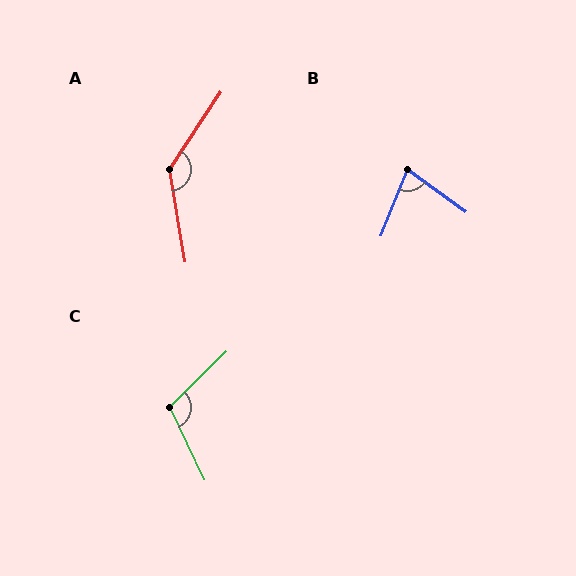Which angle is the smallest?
B, at approximately 76 degrees.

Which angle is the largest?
A, at approximately 137 degrees.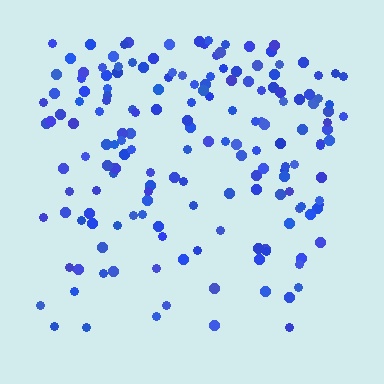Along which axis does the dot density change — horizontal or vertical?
Vertical.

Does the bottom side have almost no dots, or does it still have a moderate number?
Still a moderate number, just noticeably fewer than the top.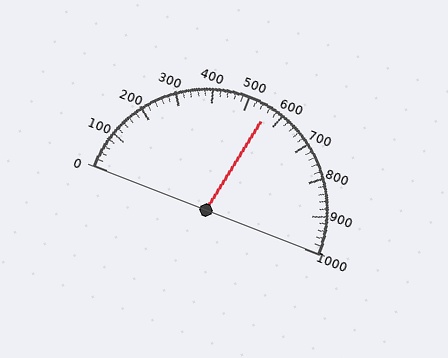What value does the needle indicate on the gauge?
The needle indicates approximately 560.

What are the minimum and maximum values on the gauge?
The gauge ranges from 0 to 1000.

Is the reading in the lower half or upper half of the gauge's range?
The reading is in the upper half of the range (0 to 1000).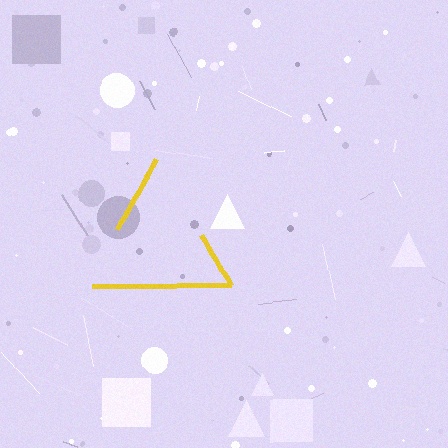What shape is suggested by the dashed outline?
The dashed outline suggests a triangle.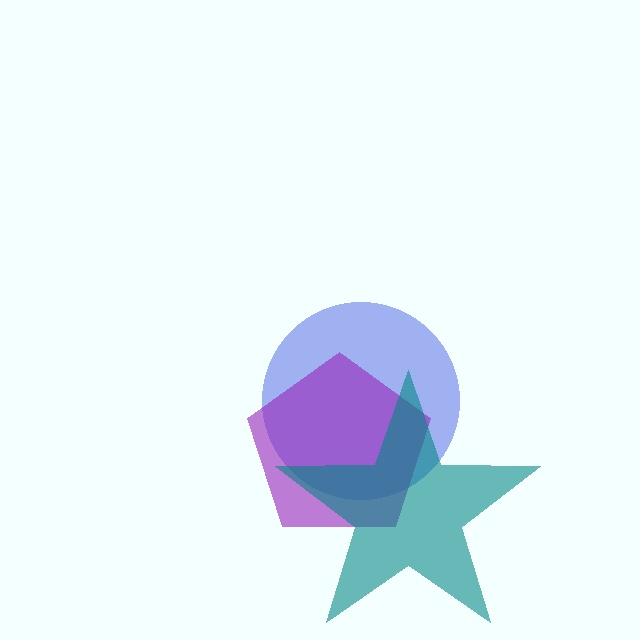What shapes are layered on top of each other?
The layered shapes are: a blue circle, a purple pentagon, a teal star.